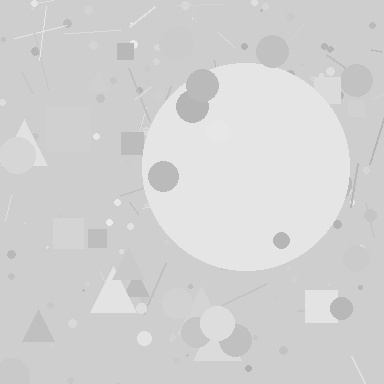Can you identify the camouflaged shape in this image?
The camouflaged shape is a circle.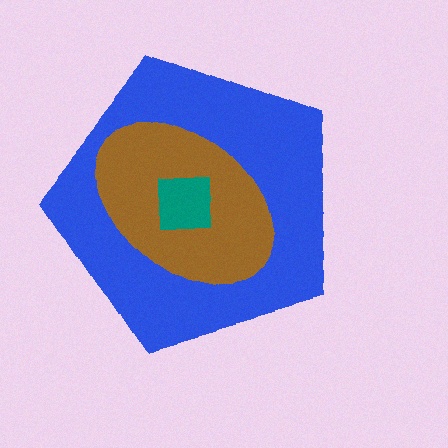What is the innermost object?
The teal square.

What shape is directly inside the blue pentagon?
The brown ellipse.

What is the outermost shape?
The blue pentagon.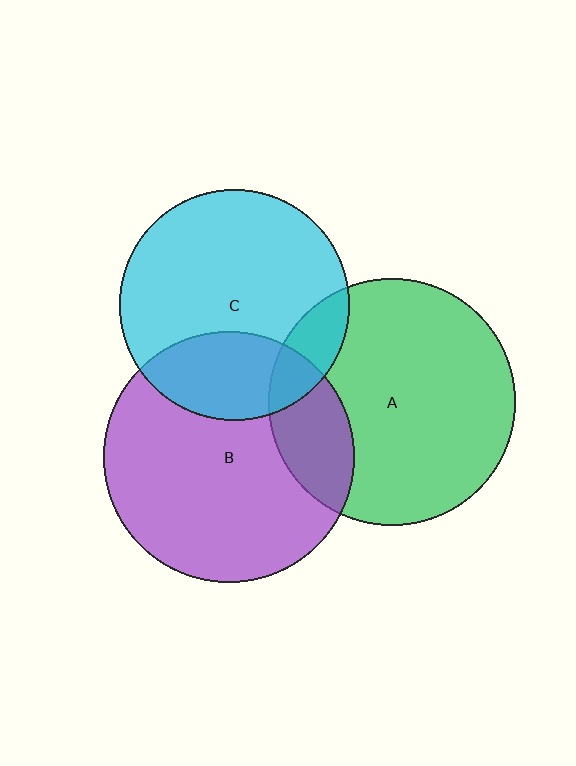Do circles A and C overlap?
Yes.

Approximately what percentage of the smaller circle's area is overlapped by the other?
Approximately 15%.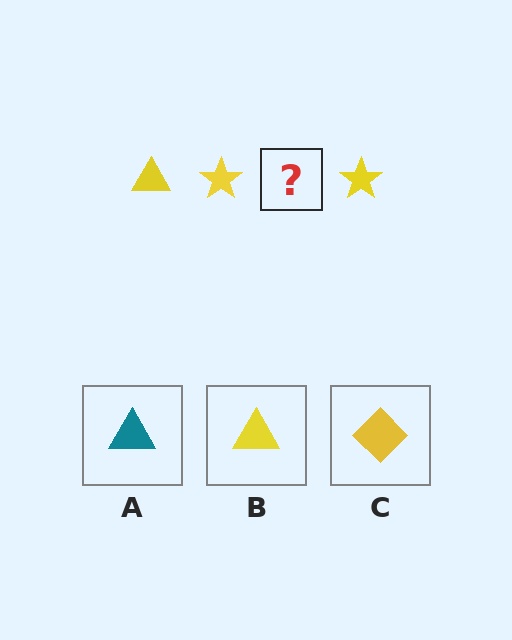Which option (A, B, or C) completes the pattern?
B.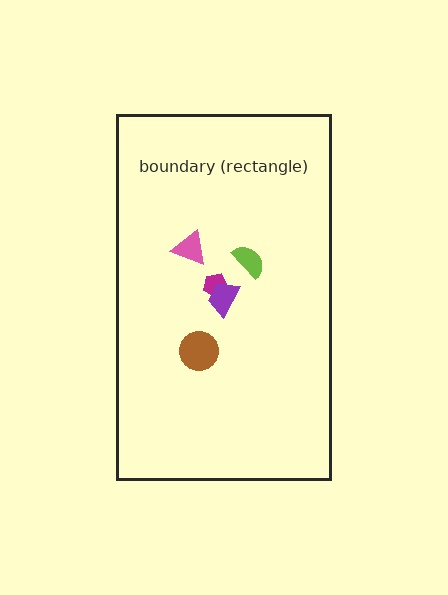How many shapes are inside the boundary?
5 inside, 0 outside.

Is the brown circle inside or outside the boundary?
Inside.